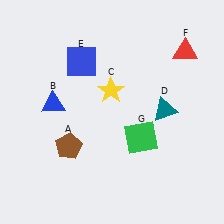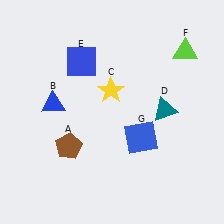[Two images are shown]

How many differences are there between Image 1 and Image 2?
There are 2 differences between the two images.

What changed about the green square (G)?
In Image 1, G is green. In Image 2, it changed to blue.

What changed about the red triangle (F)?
In Image 1, F is red. In Image 2, it changed to lime.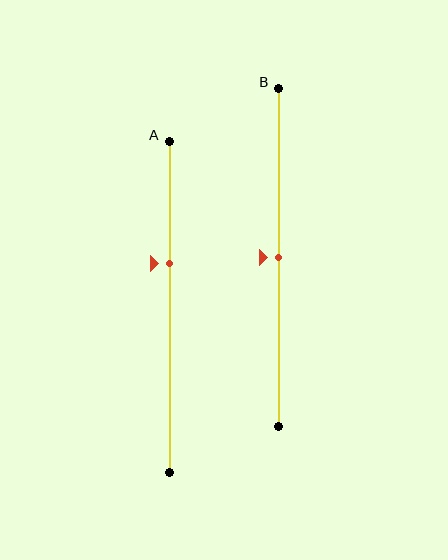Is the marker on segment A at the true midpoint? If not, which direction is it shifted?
No, the marker on segment A is shifted upward by about 13% of the segment length.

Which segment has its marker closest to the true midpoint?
Segment B has its marker closest to the true midpoint.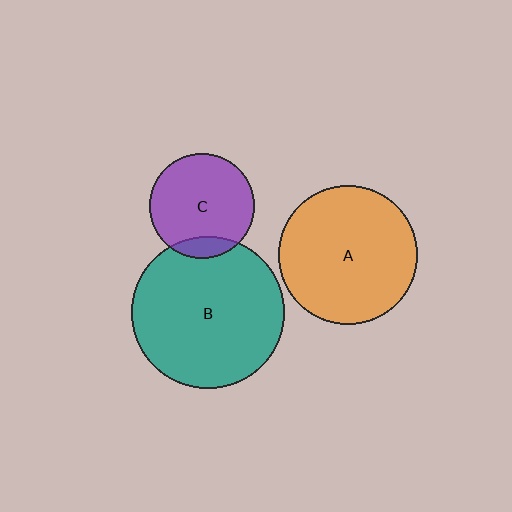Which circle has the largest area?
Circle B (teal).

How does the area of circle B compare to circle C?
Approximately 2.1 times.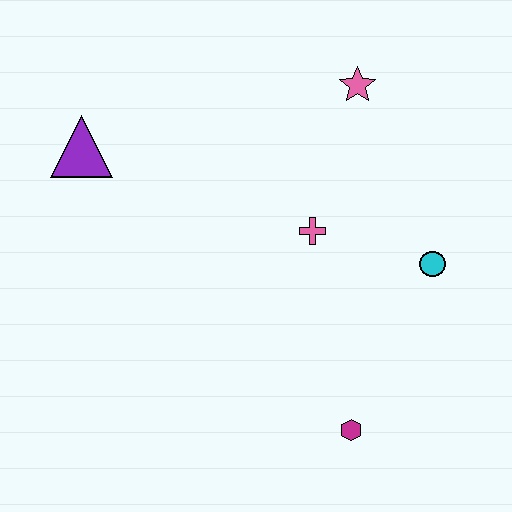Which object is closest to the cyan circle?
The pink cross is closest to the cyan circle.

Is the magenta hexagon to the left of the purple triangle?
No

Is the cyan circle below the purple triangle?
Yes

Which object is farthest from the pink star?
The magenta hexagon is farthest from the pink star.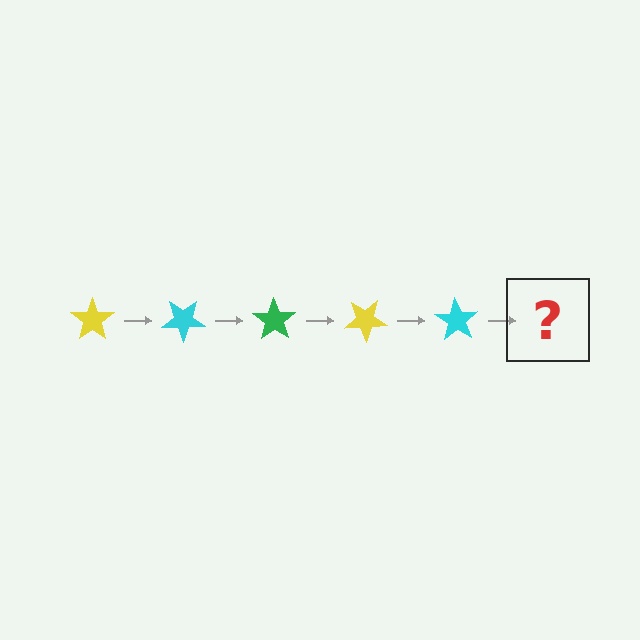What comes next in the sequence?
The next element should be a green star, rotated 175 degrees from the start.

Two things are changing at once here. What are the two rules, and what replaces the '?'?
The two rules are that it rotates 35 degrees each step and the color cycles through yellow, cyan, and green. The '?' should be a green star, rotated 175 degrees from the start.